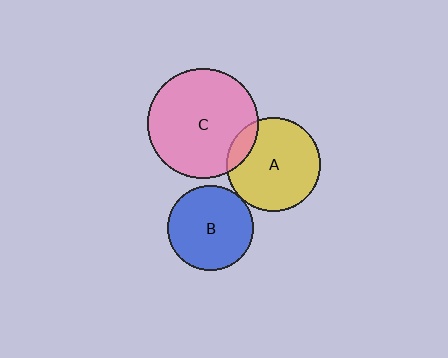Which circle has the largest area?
Circle C (pink).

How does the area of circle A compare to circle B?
Approximately 1.2 times.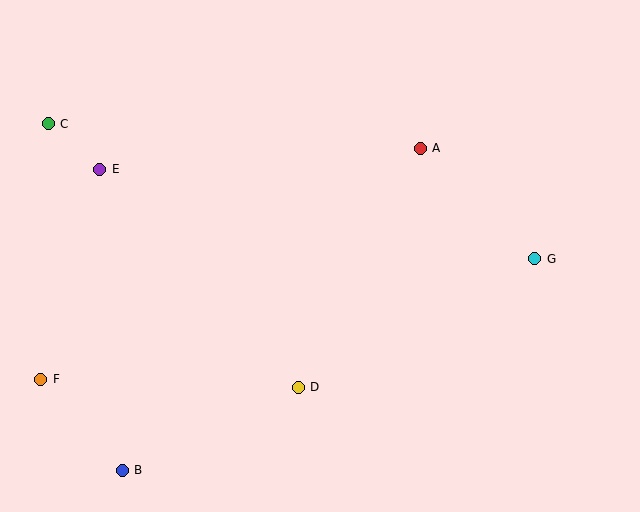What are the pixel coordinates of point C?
Point C is at (48, 124).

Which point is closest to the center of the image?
Point D at (298, 387) is closest to the center.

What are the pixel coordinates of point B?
Point B is at (122, 470).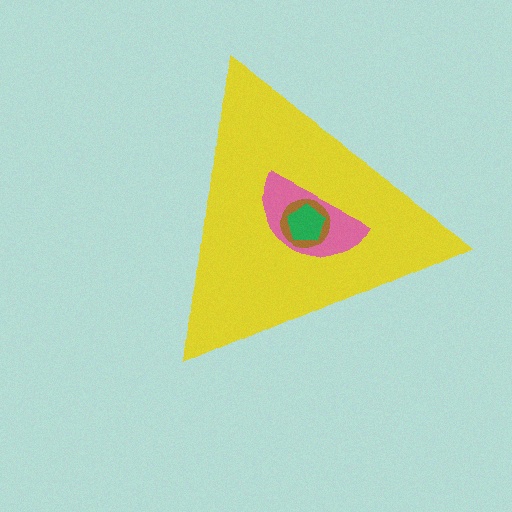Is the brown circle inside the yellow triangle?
Yes.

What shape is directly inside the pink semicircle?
The brown circle.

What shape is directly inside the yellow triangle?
The pink semicircle.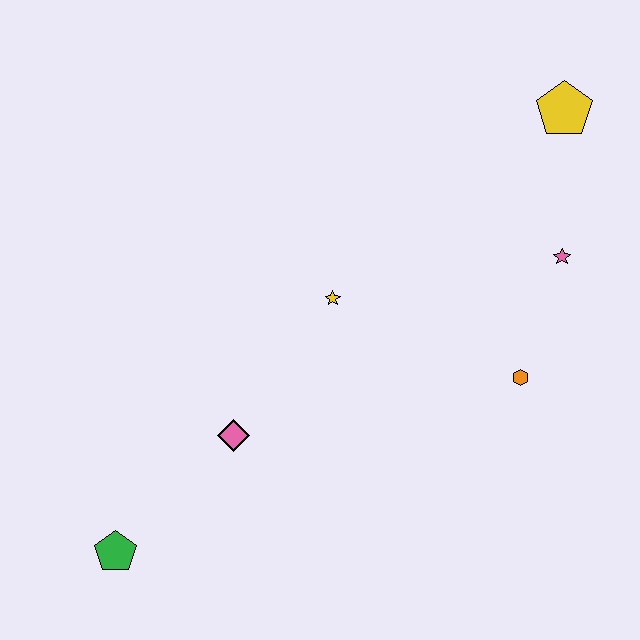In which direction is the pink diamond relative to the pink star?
The pink diamond is to the left of the pink star.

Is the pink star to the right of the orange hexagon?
Yes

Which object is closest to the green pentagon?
The pink diamond is closest to the green pentagon.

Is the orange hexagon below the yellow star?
Yes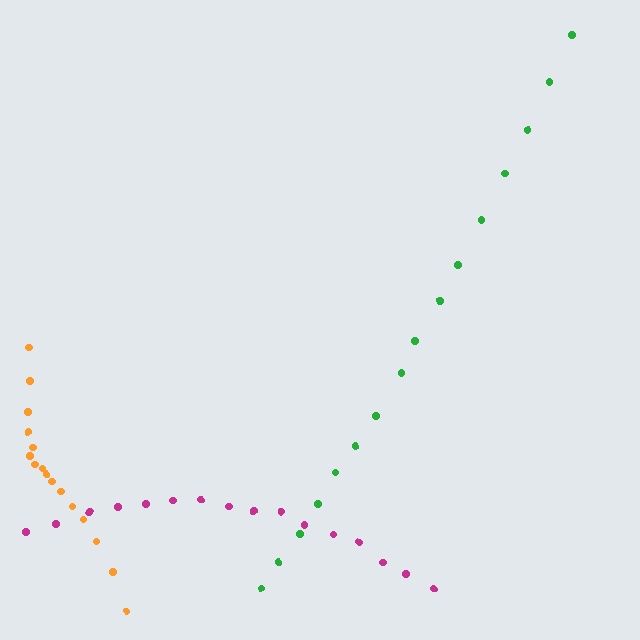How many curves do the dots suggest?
There are 3 distinct paths.